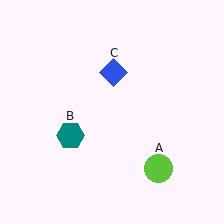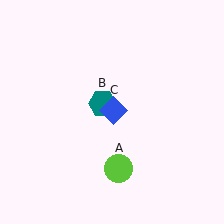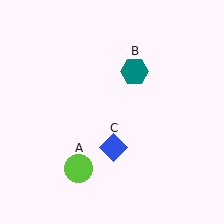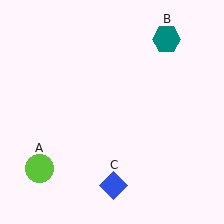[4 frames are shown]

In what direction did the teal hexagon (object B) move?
The teal hexagon (object B) moved up and to the right.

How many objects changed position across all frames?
3 objects changed position: lime circle (object A), teal hexagon (object B), blue diamond (object C).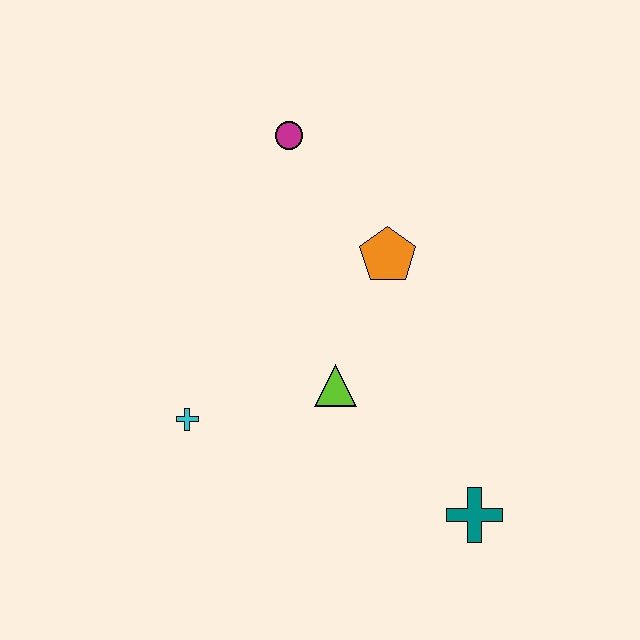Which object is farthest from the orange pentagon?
The teal cross is farthest from the orange pentagon.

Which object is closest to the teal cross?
The lime triangle is closest to the teal cross.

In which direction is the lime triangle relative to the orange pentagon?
The lime triangle is below the orange pentagon.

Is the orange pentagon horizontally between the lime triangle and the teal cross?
Yes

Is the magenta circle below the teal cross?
No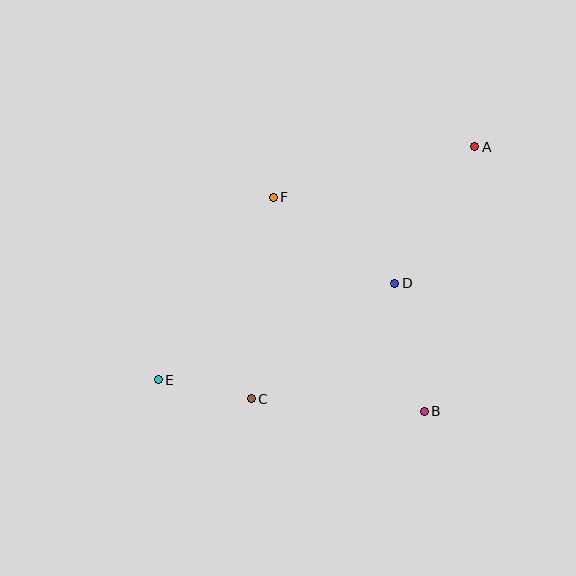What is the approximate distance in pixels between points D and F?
The distance between D and F is approximately 149 pixels.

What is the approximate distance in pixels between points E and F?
The distance between E and F is approximately 216 pixels.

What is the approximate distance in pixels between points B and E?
The distance between B and E is approximately 268 pixels.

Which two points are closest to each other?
Points C and E are closest to each other.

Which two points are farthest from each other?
Points A and E are farthest from each other.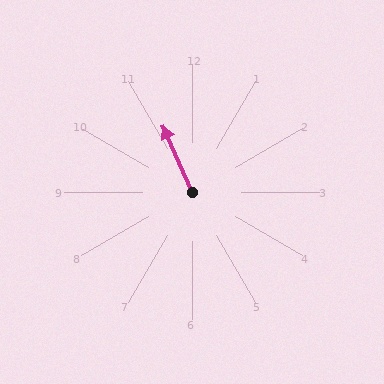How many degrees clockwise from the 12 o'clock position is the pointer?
Approximately 336 degrees.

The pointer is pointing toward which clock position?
Roughly 11 o'clock.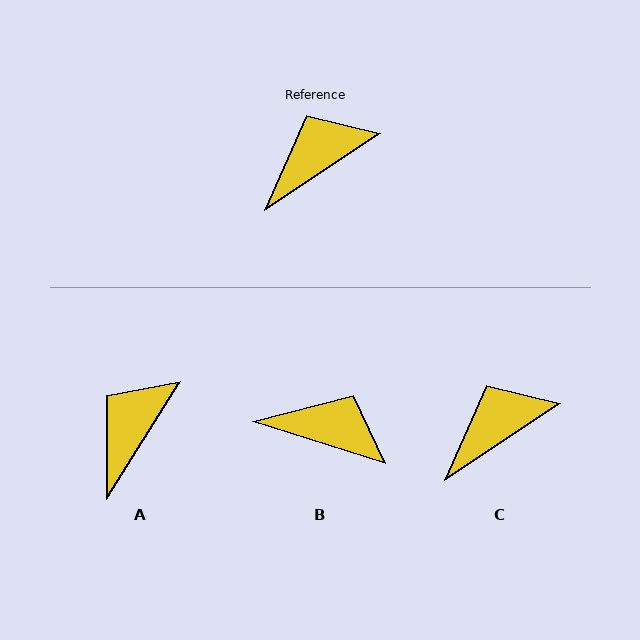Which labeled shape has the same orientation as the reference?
C.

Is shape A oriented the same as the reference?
No, it is off by about 24 degrees.